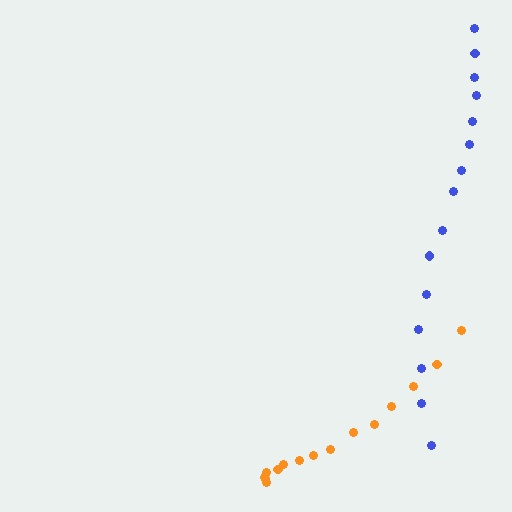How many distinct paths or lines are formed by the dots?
There are 2 distinct paths.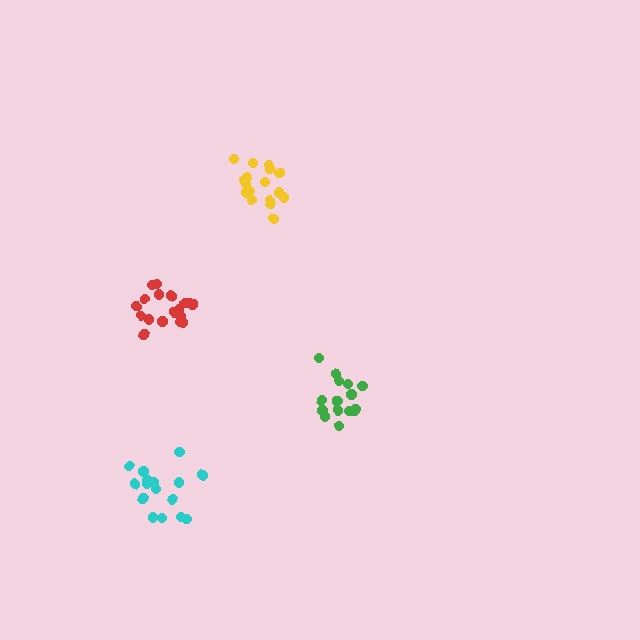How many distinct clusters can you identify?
There are 4 distinct clusters.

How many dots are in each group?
Group 1: 18 dots, Group 2: 17 dots, Group 3: 16 dots, Group 4: 15 dots (66 total).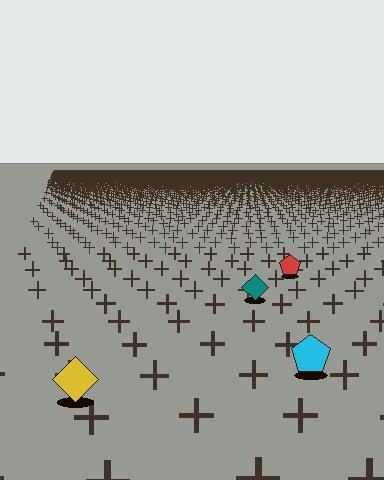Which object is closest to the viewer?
The yellow diamond is closest. The texture marks near it are larger and more spread out.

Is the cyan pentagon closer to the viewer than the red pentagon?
Yes. The cyan pentagon is closer — you can tell from the texture gradient: the ground texture is coarser near it.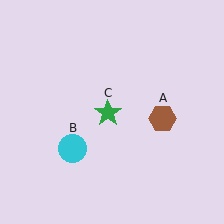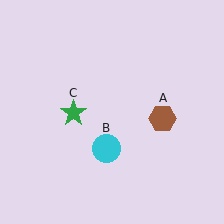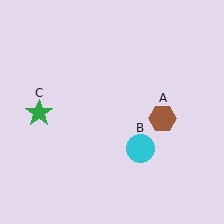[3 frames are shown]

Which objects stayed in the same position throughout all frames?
Brown hexagon (object A) remained stationary.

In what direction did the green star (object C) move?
The green star (object C) moved left.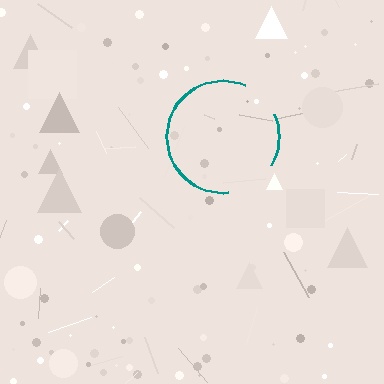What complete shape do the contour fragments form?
The contour fragments form a circle.